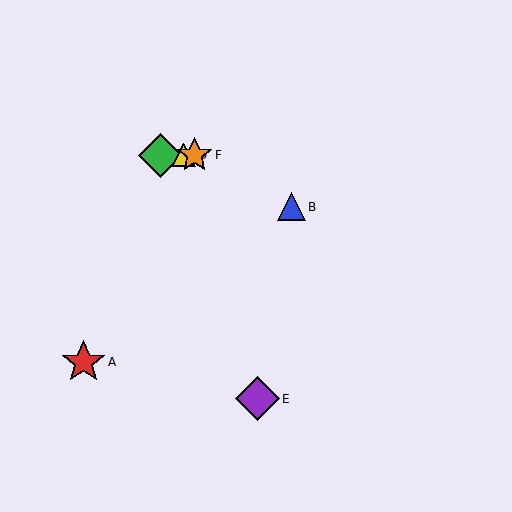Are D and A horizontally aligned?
No, D is at y≈155 and A is at y≈362.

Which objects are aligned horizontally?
Objects C, D, F are aligned horizontally.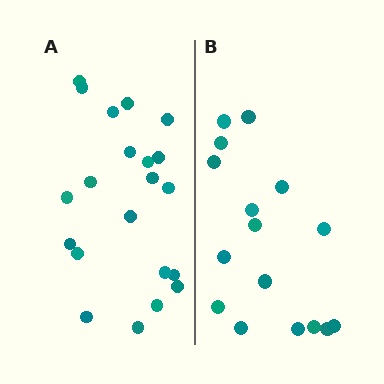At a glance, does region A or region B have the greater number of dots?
Region A (the left region) has more dots.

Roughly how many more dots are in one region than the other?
Region A has about 5 more dots than region B.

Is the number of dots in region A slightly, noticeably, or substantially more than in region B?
Region A has noticeably more, but not dramatically so. The ratio is roughly 1.3 to 1.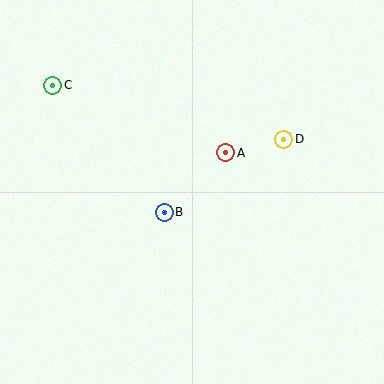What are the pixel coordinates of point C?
Point C is at (53, 85).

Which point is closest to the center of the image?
Point B at (164, 212) is closest to the center.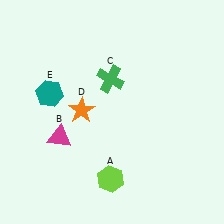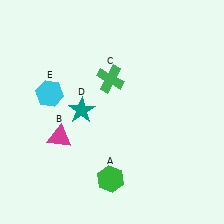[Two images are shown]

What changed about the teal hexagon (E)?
In Image 1, E is teal. In Image 2, it changed to cyan.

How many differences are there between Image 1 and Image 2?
There are 3 differences between the two images.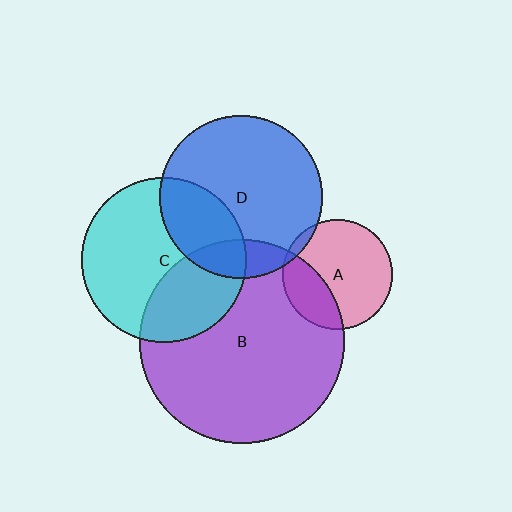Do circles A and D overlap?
Yes.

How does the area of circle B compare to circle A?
Approximately 3.4 times.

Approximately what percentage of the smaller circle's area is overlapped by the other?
Approximately 5%.